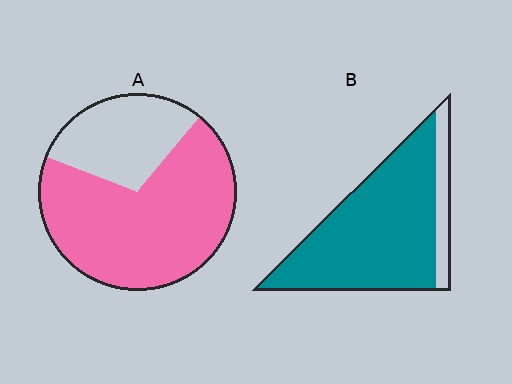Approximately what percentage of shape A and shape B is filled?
A is approximately 70% and B is approximately 85%.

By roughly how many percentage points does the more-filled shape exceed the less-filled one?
By roughly 15 percentage points (B over A).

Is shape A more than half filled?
Yes.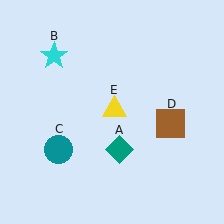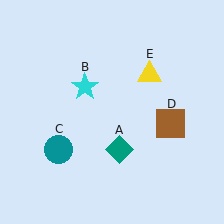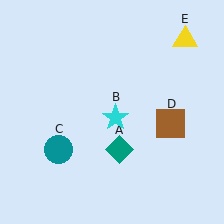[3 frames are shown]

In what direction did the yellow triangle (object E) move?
The yellow triangle (object E) moved up and to the right.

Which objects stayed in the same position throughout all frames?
Teal diamond (object A) and teal circle (object C) and brown square (object D) remained stationary.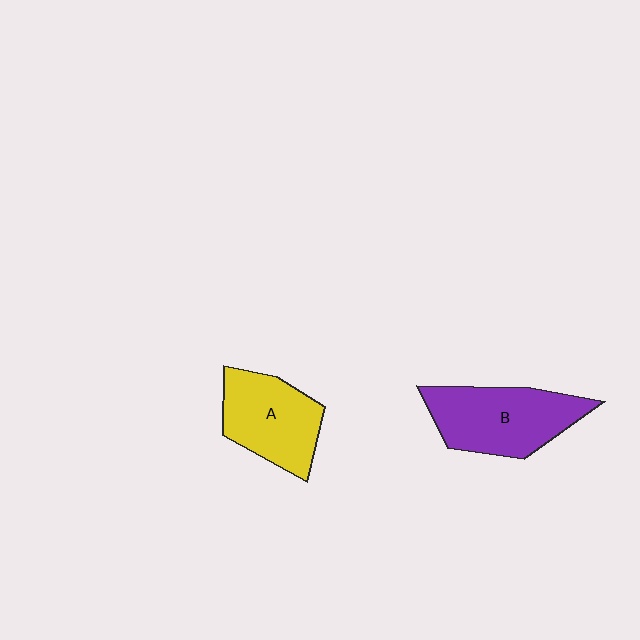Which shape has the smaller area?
Shape A (yellow).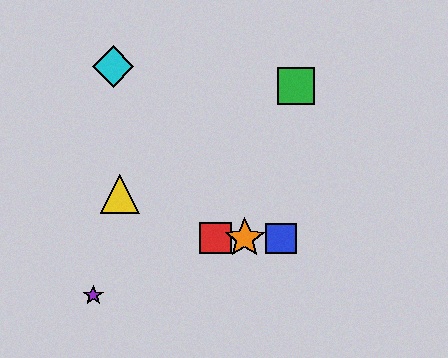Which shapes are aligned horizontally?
The red square, the blue square, the orange star are aligned horizontally.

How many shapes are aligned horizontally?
3 shapes (the red square, the blue square, the orange star) are aligned horizontally.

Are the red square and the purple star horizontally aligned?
No, the red square is at y≈238 and the purple star is at y≈295.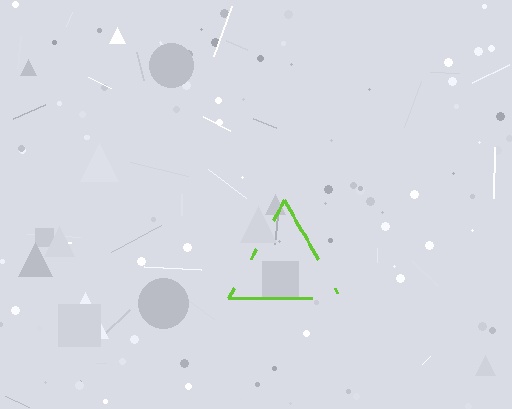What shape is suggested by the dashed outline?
The dashed outline suggests a triangle.